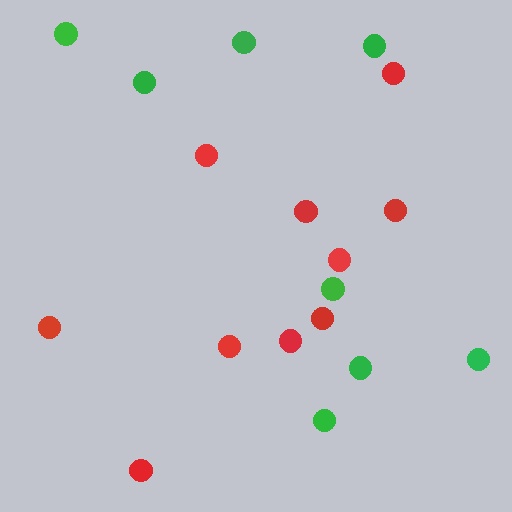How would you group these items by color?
There are 2 groups: one group of green circles (8) and one group of red circles (10).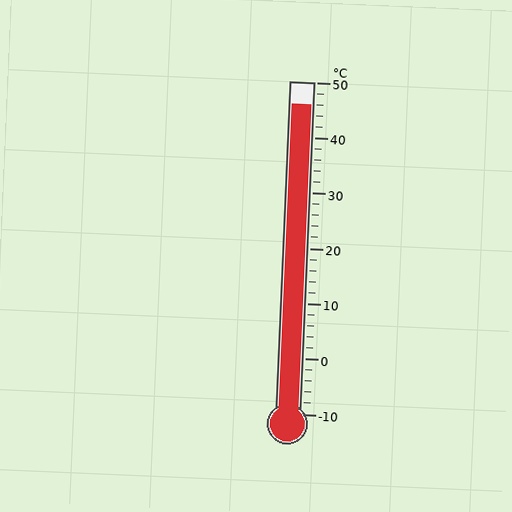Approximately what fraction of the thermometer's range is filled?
The thermometer is filled to approximately 95% of its range.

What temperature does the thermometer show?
The thermometer shows approximately 46°C.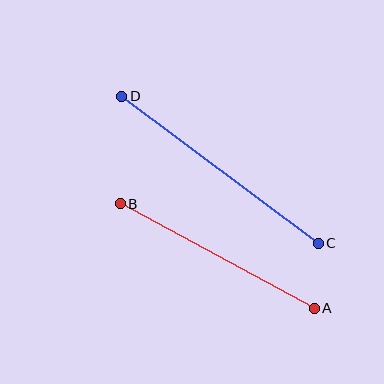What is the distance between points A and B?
The distance is approximately 220 pixels.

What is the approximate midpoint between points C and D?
The midpoint is at approximately (220, 170) pixels.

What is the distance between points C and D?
The distance is approximately 245 pixels.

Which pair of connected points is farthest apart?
Points C and D are farthest apart.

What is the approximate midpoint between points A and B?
The midpoint is at approximately (217, 256) pixels.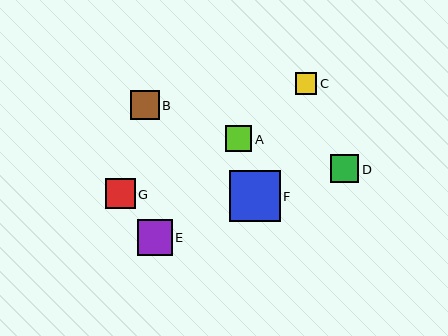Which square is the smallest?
Square C is the smallest with a size of approximately 21 pixels.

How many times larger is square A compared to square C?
Square A is approximately 1.2 times the size of square C.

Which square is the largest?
Square F is the largest with a size of approximately 51 pixels.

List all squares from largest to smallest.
From largest to smallest: F, E, G, B, D, A, C.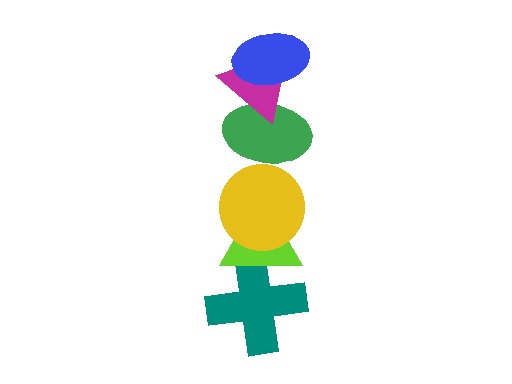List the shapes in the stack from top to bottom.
From top to bottom: the blue ellipse, the magenta triangle, the green ellipse, the yellow circle, the lime triangle, the teal cross.